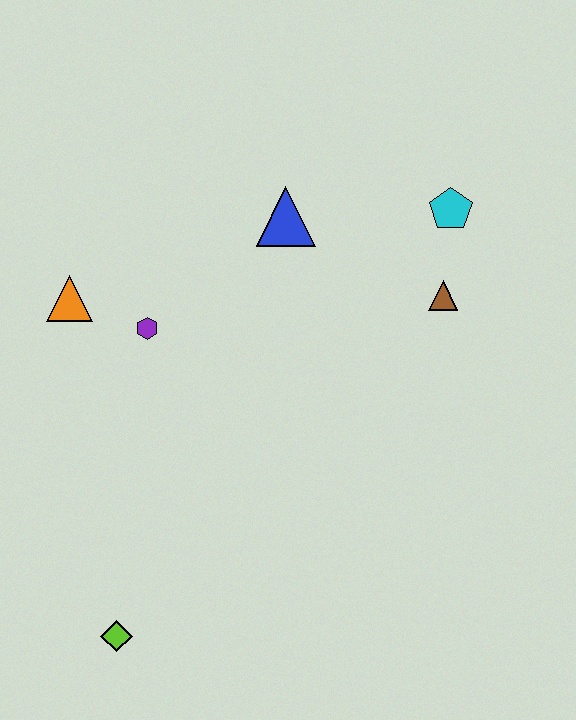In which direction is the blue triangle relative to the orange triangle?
The blue triangle is to the right of the orange triangle.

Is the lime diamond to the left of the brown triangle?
Yes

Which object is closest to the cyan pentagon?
The brown triangle is closest to the cyan pentagon.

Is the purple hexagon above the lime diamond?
Yes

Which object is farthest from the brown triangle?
The lime diamond is farthest from the brown triangle.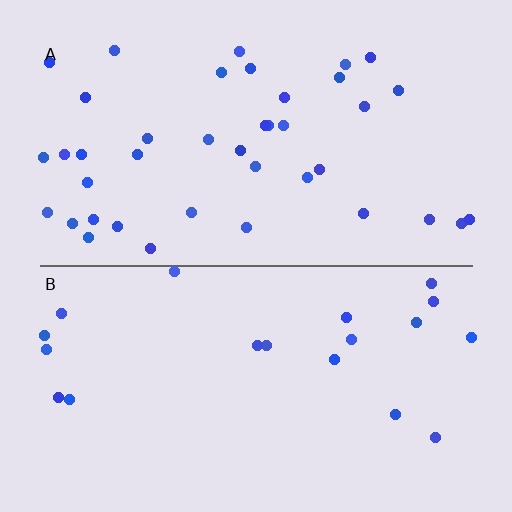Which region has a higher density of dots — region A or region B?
A (the top).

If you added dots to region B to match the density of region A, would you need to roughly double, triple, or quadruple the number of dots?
Approximately double.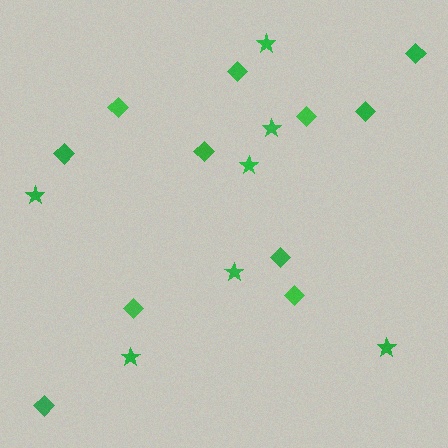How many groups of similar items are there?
There are 2 groups: one group of stars (7) and one group of diamonds (11).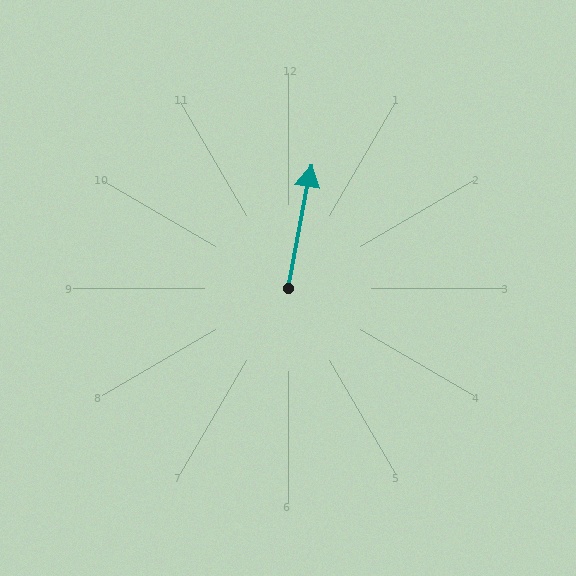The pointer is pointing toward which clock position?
Roughly 12 o'clock.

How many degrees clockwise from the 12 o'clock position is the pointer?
Approximately 11 degrees.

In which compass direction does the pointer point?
North.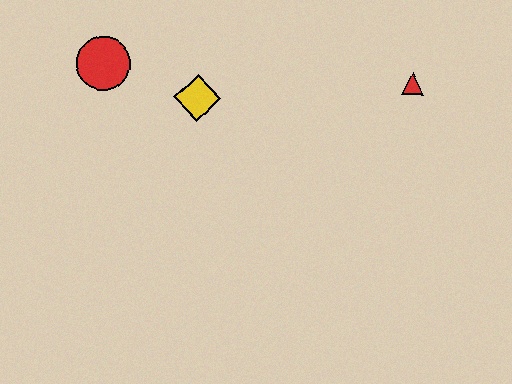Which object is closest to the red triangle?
The yellow diamond is closest to the red triangle.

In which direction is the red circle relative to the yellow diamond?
The red circle is to the left of the yellow diamond.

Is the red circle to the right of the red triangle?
No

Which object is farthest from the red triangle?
The red circle is farthest from the red triangle.